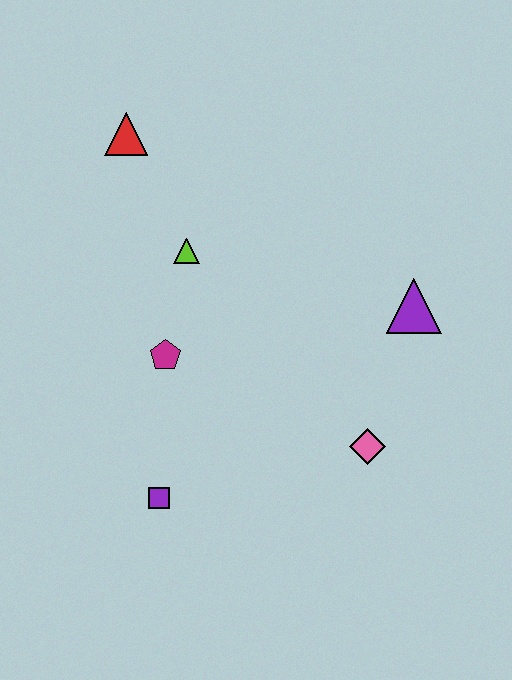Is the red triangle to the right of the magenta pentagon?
No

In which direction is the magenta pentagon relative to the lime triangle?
The magenta pentagon is below the lime triangle.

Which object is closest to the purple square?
The magenta pentagon is closest to the purple square.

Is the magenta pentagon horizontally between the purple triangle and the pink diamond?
No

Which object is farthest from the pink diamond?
The red triangle is farthest from the pink diamond.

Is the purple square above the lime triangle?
No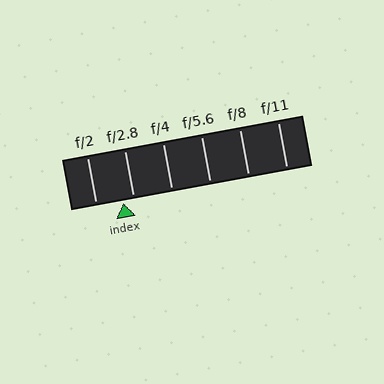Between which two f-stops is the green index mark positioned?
The index mark is between f/2 and f/2.8.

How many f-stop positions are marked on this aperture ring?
There are 6 f-stop positions marked.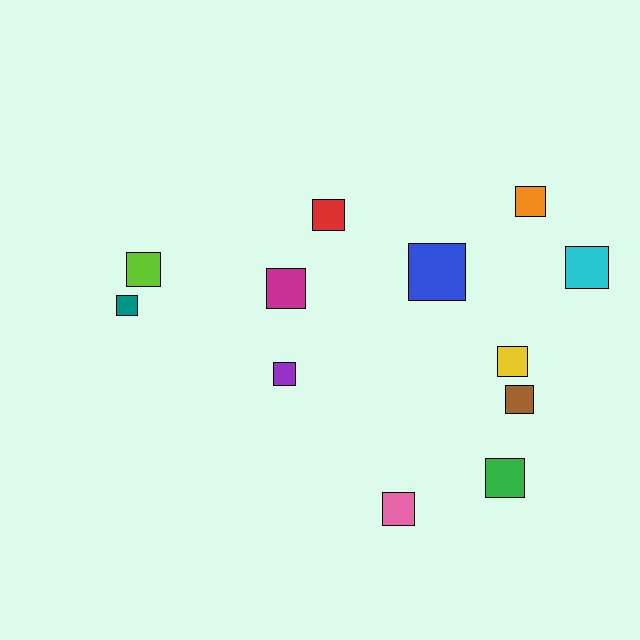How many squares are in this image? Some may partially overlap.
There are 12 squares.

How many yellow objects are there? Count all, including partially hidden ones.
There is 1 yellow object.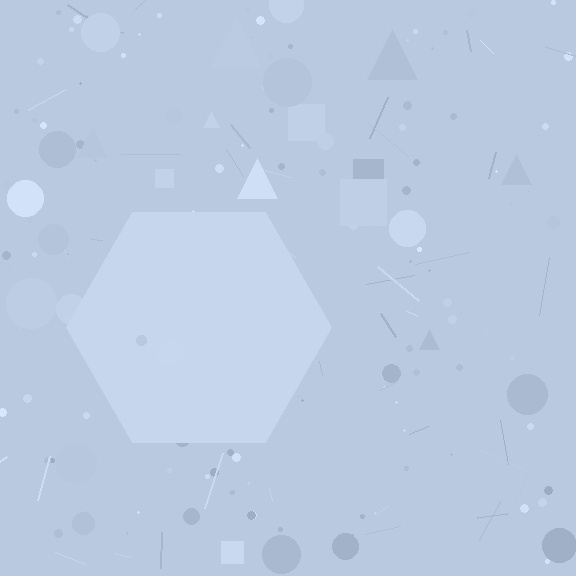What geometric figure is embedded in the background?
A hexagon is embedded in the background.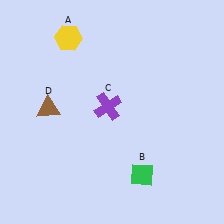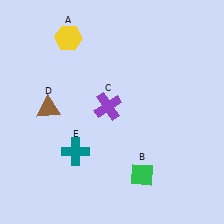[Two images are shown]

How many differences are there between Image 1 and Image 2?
There is 1 difference between the two images.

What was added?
A teal cross (E) was added in Image 2.